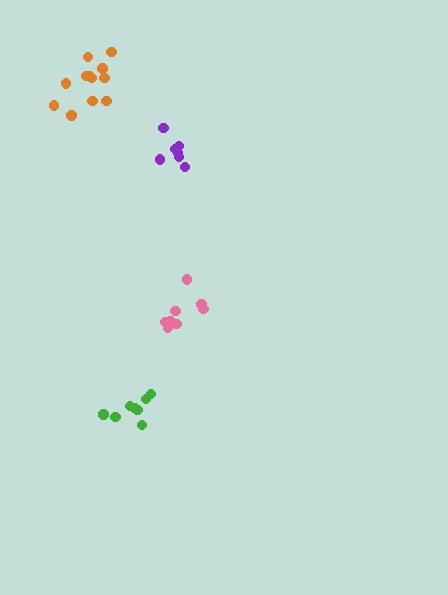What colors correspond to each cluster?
The clusters are colored: purple, pink, green, orange.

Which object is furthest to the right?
The pink cluster is rightmost.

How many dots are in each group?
Group 1: 7 dots, Group 2: 9 dots, Group 3: 8 dots, Group 4: 12 dots (36 total).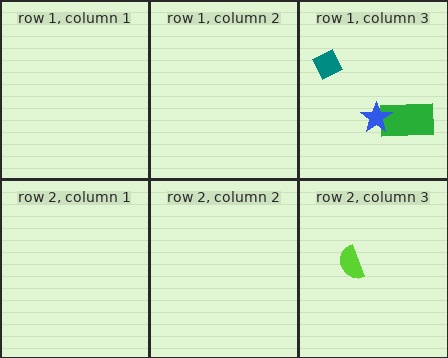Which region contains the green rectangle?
The row 1, column 3 region.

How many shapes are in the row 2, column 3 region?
1.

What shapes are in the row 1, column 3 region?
The teal diamond, the green rectangle, the blue star.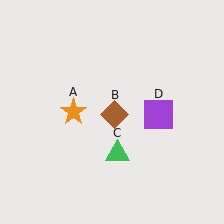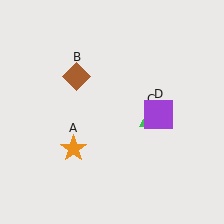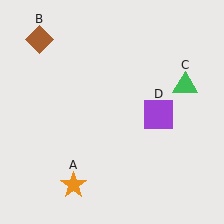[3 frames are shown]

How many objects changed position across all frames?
3 objects changed position: orange star (object A), brown diamond (object B), green triangle (object C).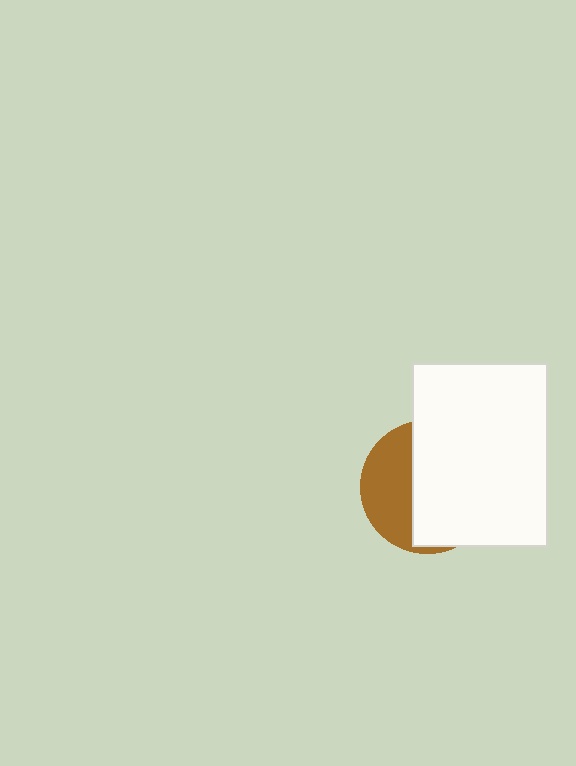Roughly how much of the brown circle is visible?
A small part of it is visible (roughly 37%).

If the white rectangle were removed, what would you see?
You would see the complete brown circle.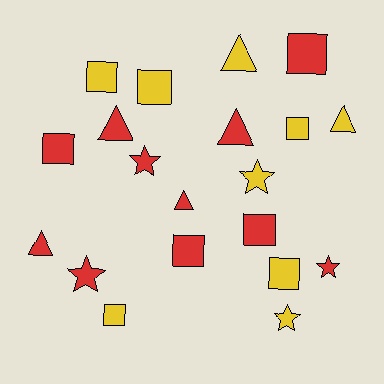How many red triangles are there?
There are 4 red triangles.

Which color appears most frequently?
Red, with 11 objects.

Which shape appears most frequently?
Square, with 9 objects.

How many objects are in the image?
There are 20 objects.